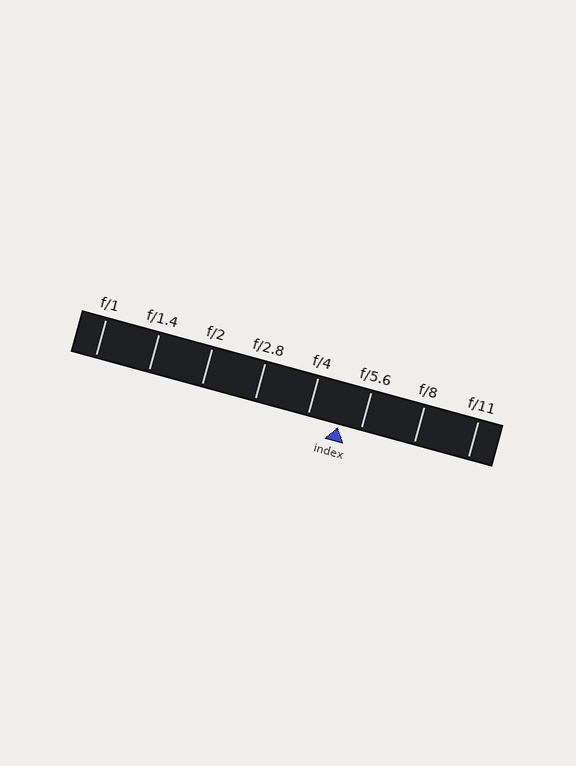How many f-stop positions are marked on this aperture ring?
There are 8 f-stop positions marked.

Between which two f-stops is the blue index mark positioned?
The index mark is between f/4 and f/5.6.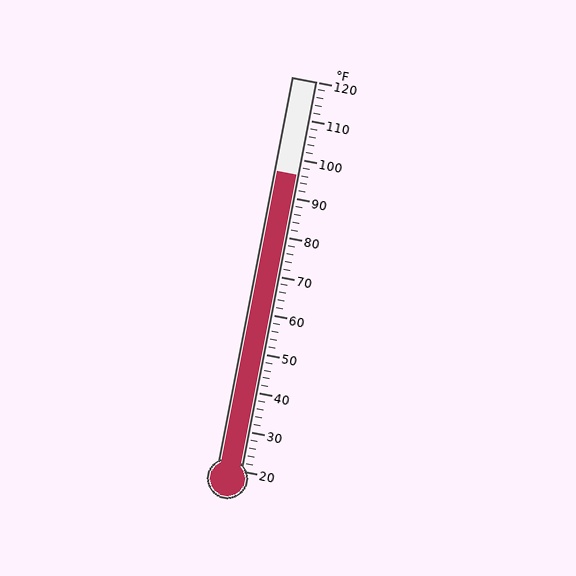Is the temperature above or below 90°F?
The temperature is above 90°F.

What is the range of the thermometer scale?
The thermometer scale ranges from 20°F to 120°F.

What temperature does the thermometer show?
The thermometer shows approximately 96°F.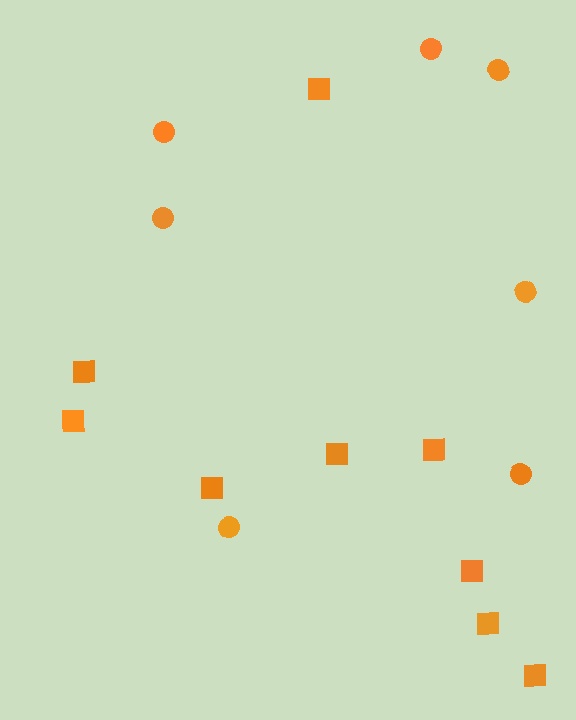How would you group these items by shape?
There are 2 groups: one group of circles (7) and one group of squares (9).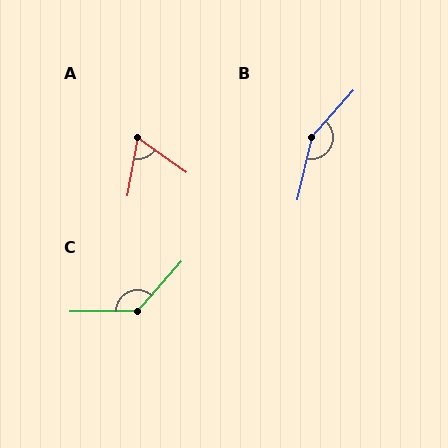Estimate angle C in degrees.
Approximately 131 degrees.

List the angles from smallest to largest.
A (65°), C (131°), B (151°).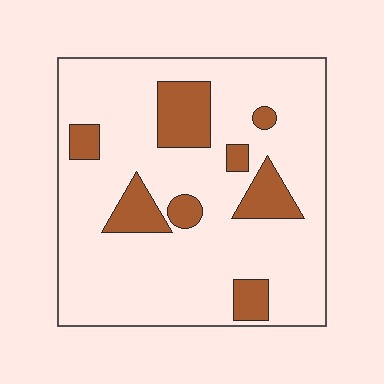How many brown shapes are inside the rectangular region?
8.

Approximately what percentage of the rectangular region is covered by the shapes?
Approximately 20%.